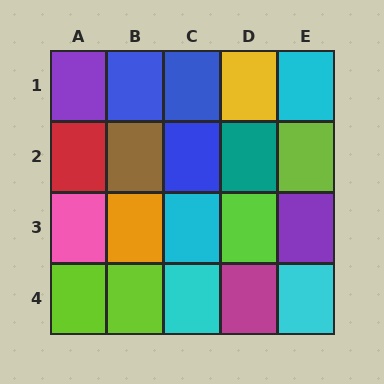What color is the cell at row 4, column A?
Lime.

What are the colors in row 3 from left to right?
Pink, orange, cyan, lime, purple.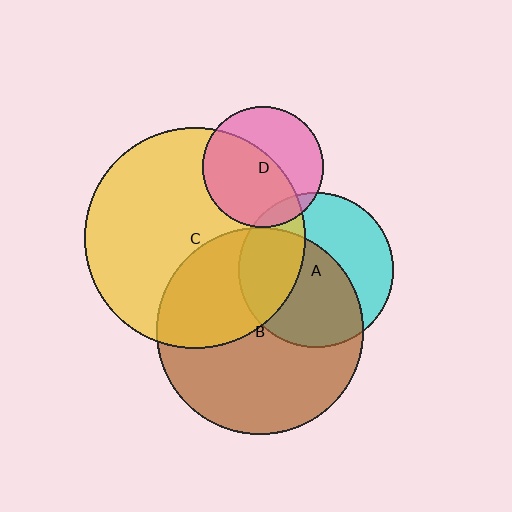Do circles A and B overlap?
Yes.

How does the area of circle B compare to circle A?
Approximately 1.8 times.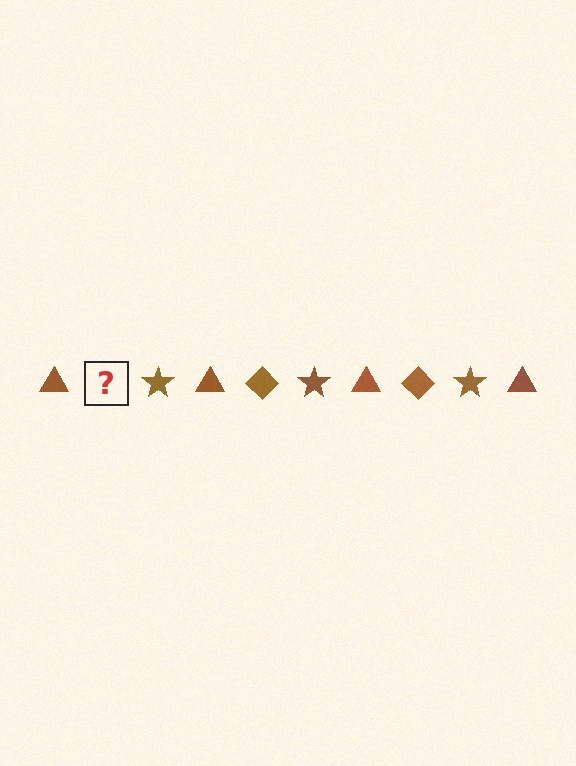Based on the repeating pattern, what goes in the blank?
The blank should be a brown diamond.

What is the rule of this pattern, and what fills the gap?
The rule is that the pattern cycles through triangle, diamond, star shapes in brown. The gap should be filled with a brown diamond.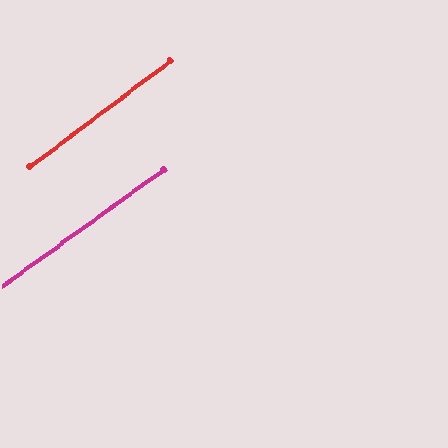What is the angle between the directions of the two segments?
Approximately 2 degrees.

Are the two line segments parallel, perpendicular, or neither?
Parallel — their directions differ by only 1.7°.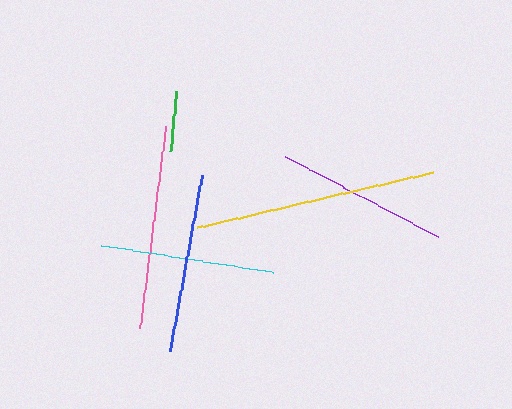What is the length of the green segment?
The green segment is approximately 60 pixels long.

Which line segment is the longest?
The yellow line is the longest at approximately 241 pixels.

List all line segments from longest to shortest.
From longest to shortest: yellow, pink, blue, cyan, purple, green.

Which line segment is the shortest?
The green line is the shortest at approximately 60 pixels.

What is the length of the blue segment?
The blue segment is approximately 178 pixels long.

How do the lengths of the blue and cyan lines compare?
The blue and cyan lines are approximately the same length.